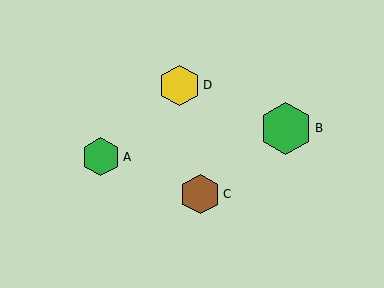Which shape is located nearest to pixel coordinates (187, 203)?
The brown hexagon (labeled C) at (200, 194) is nearest to that location.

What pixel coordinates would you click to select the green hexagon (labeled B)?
Click at (286, 128) to select the green hexagon B.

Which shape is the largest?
The green hexagon (labeled B) is the largest.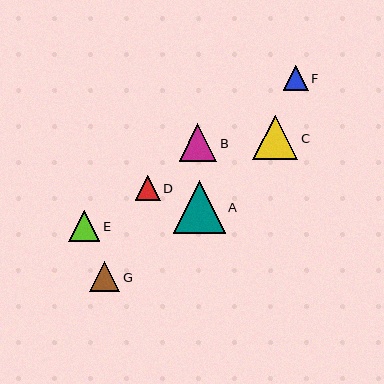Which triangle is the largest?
Triangle A is the largest with a size of approximately 52 pixels.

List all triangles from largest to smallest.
From largest to smallest: A, C, B, E, G, D, F.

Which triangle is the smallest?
Triangle F is the smallest with a size of approximately 25 pixels.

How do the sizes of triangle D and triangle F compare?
Triangle D and triangle F are approximately the same size.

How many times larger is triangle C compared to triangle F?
Triangle C is approximately 1.8 times the size of triangle F.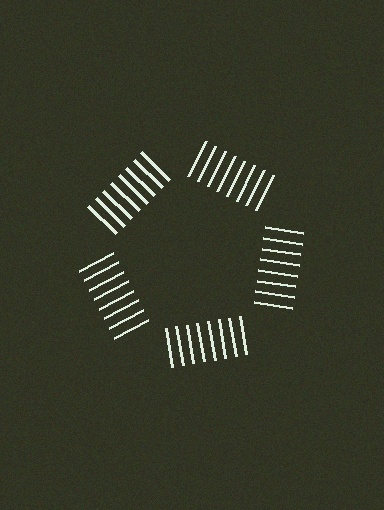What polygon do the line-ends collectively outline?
An illusory pentagon — the line segments terminate on its edges but no continuous stroke is drawn.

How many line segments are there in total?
40 — 8 along each of the 5 edges.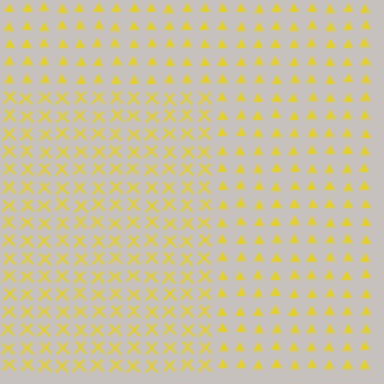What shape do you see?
I see a rectangle.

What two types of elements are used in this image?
The image uses X marks inside the rectangle region and triangles outside it.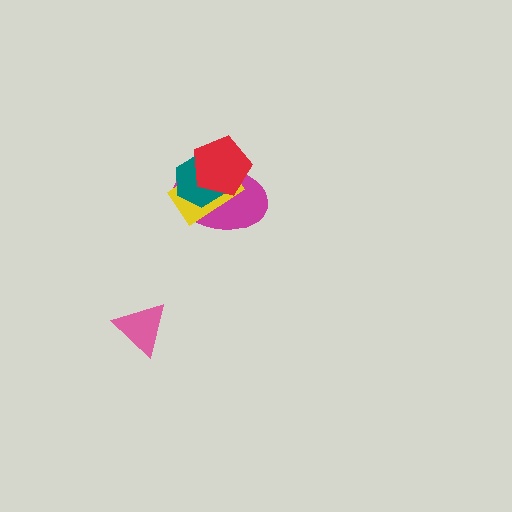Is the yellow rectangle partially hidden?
Yes, it is partially covered by another shape.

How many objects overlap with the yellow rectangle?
3 objects overlap with the yellow rectangle.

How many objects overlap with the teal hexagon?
3 objects overlap with the teal hexagon.